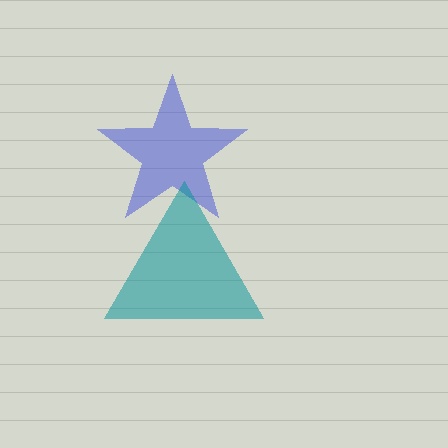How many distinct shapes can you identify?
There are 2 distinct shapes: a blue star, a teal triangle.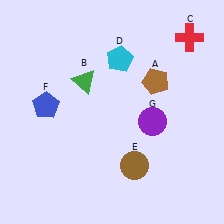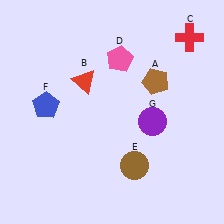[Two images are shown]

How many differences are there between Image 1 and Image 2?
There are 2 differences between the two images.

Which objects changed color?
B changed from green to red. D changed from cyan to pink.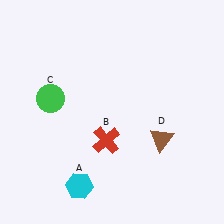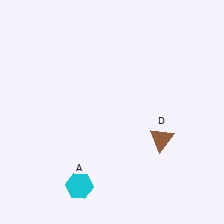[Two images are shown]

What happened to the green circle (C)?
The green circle (C) was removed in Image 2. It was in the top-left area of Image 1.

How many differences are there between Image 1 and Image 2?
There are 2 differences between the two images.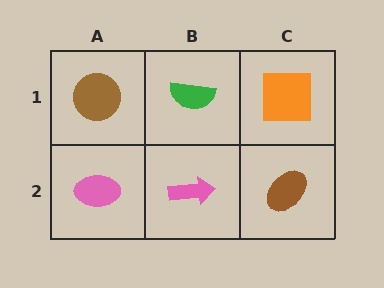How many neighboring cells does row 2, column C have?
2.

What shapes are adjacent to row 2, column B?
A green semicircle (row 1, column B), a pink ellipse (row 2, column A), a brown ellipse (row 2, column C).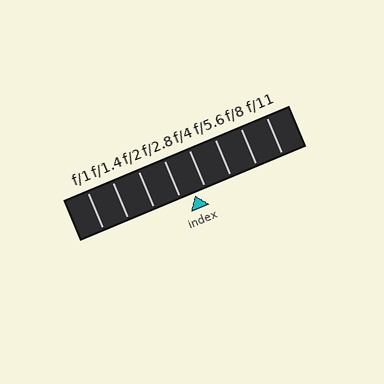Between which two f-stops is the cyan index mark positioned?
The index mark is between f/2.8 and f/4.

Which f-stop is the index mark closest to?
The index mark is closest to f/4.